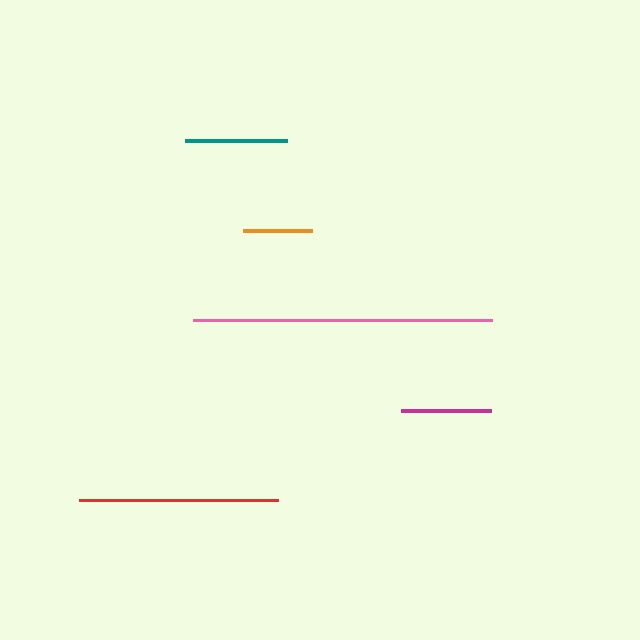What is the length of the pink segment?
The pink segment is approximately 299 pixels long.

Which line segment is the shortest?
The orange line is the shortest at approximately 69 pixels.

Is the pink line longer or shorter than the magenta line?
The pink line is longer than the magenta line.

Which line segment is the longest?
The pink line is the longest at approximately 299 pixels.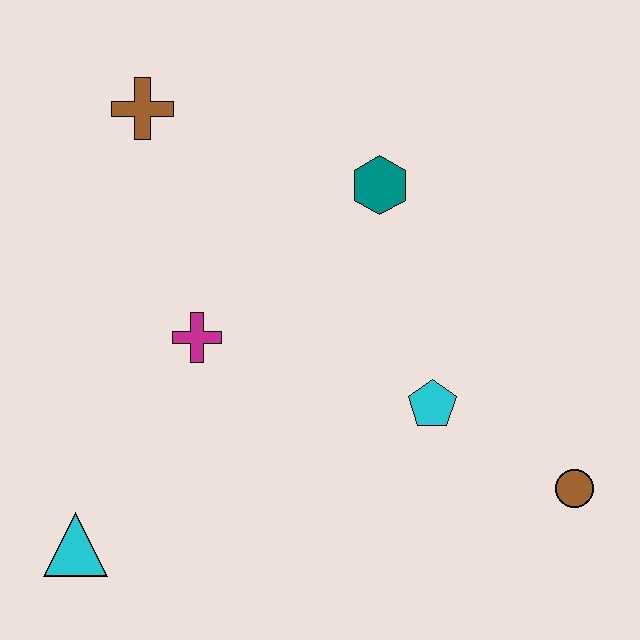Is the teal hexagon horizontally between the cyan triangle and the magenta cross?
No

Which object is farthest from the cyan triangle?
The brown circle is farthest from the cyan triangle.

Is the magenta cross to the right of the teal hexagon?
No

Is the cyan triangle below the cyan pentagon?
Yes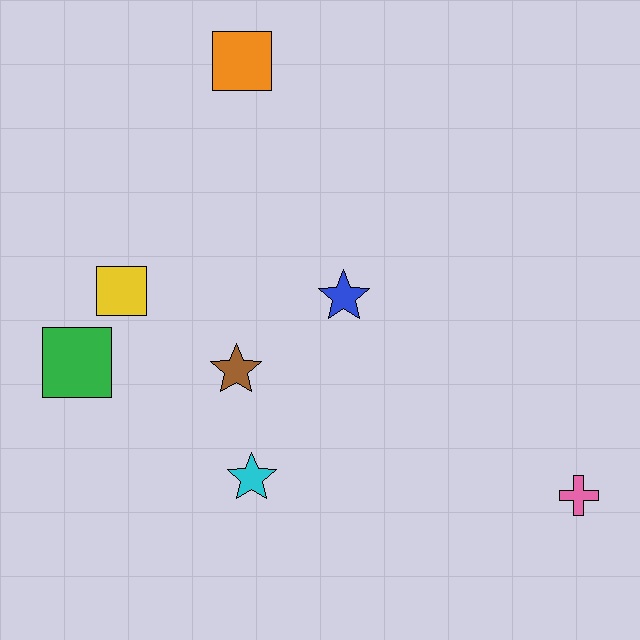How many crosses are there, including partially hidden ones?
There is 1 cross.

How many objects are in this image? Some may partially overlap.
There are 7 objects.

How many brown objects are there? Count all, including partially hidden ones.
There is 1 brown object.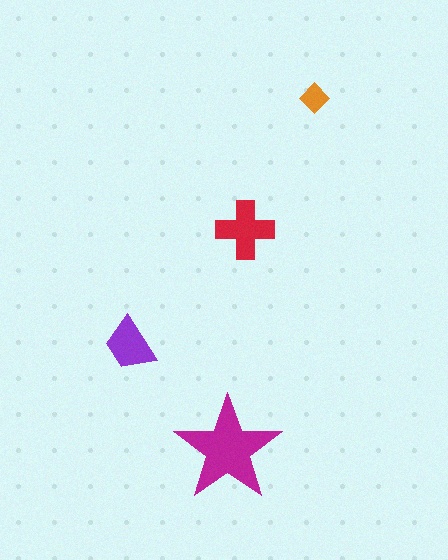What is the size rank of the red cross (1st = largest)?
2nd.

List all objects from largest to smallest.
The magenta star, the red cross, the purple trapezoid, the orange diamond.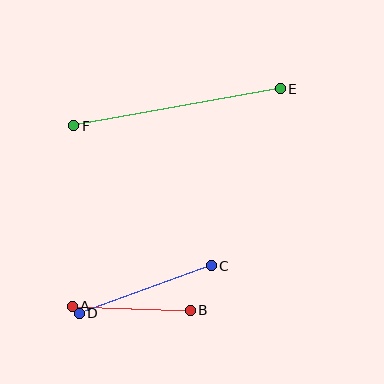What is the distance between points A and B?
The distance is approximately 118 pixels.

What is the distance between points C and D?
The distance is approximately 140 pixels.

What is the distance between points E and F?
The distance is approximately 210 pixels.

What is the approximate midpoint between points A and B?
The midpoint is at approximately (131, 308) pixels.